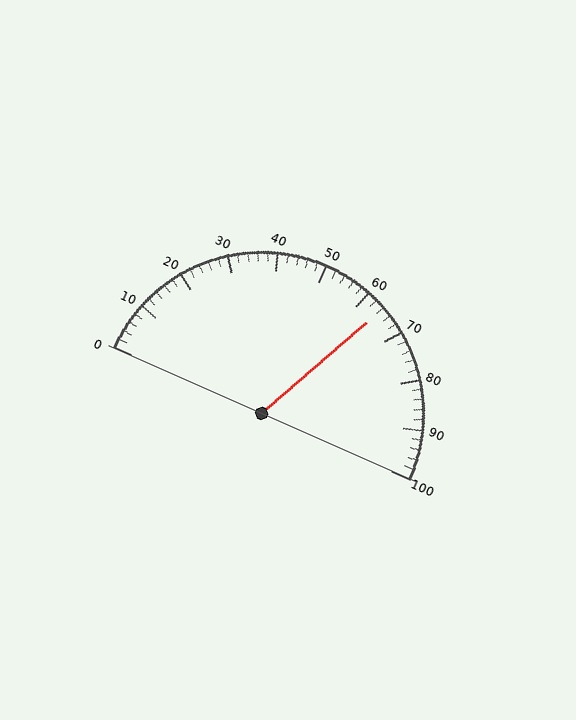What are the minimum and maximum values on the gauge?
The gauge ranges from 0 to 100.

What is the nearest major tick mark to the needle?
The nearest major tick mark is 60.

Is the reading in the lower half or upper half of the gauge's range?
The reading is in the upper half of the range (0 to 100).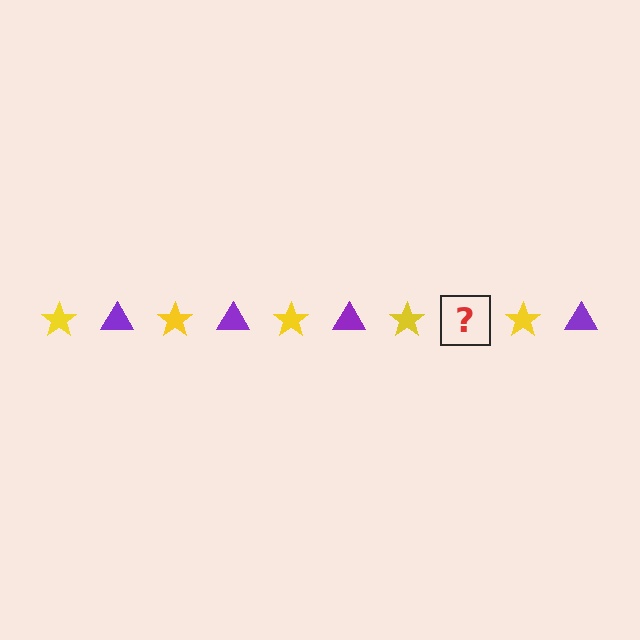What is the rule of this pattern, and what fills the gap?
The rule is that the pattern alternates between yellow star and purple triangle. The gap should be filled with a purple triangle.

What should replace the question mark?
The question mark should be replaced with a purple triangle.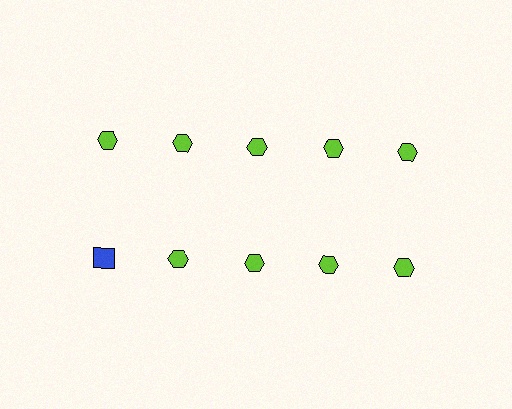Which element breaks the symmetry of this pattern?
The blue square in the second row, leftmost column breaks the symmetry. All other shapes are lime hexagons.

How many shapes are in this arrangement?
There are 10 shapes arranged in a grid pattern.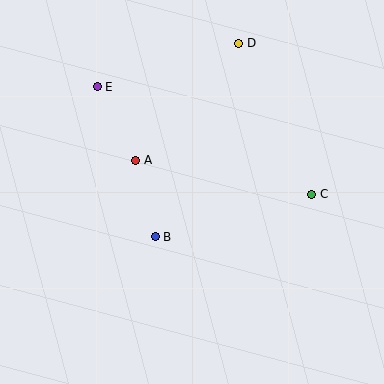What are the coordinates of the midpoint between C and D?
The midpoint between C and D is at (275, 119).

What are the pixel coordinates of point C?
Point C is at (312, 194).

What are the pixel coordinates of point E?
Point E is at (97, 87).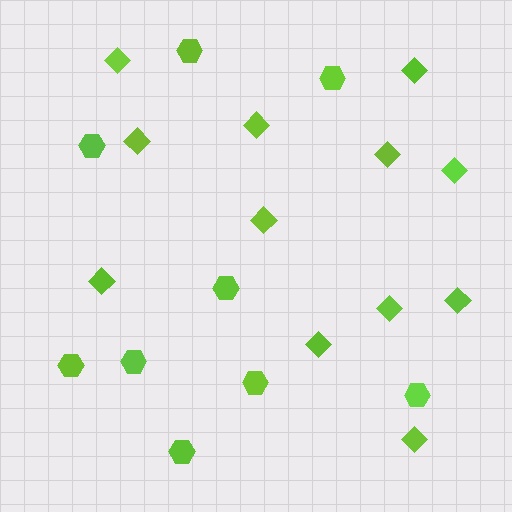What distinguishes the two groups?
There are 2 groups: one group of diamonds (12) and one group of hexagons (9).